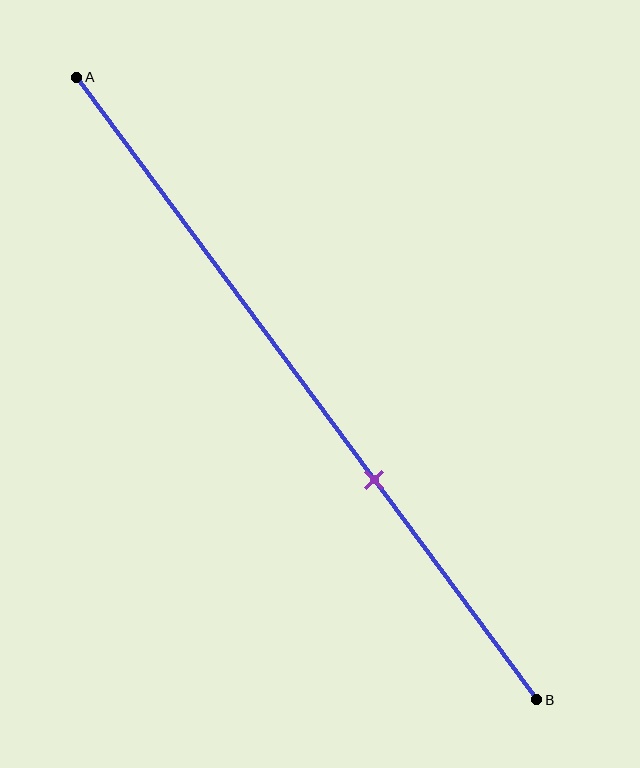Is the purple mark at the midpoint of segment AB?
No, the mark is at about 65% from A, not at the 50% midpoint.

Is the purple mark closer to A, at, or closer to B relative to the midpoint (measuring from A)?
The purple mark is closer to point B than the midpoint of segment AB.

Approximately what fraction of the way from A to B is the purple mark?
The purple mark is approximately 65% of the way from A to B.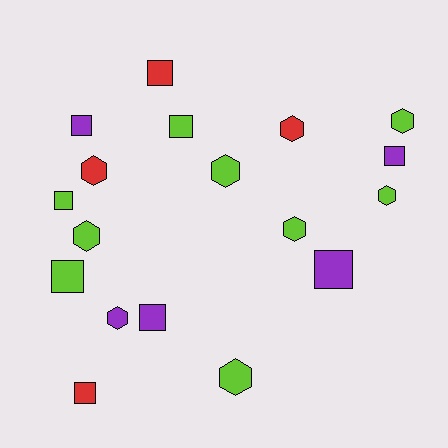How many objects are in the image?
There are 18 objects.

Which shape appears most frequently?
Square, with 9 objects.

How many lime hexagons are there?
There are 6 lime hexagons.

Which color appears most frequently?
Lime, with 9 objects.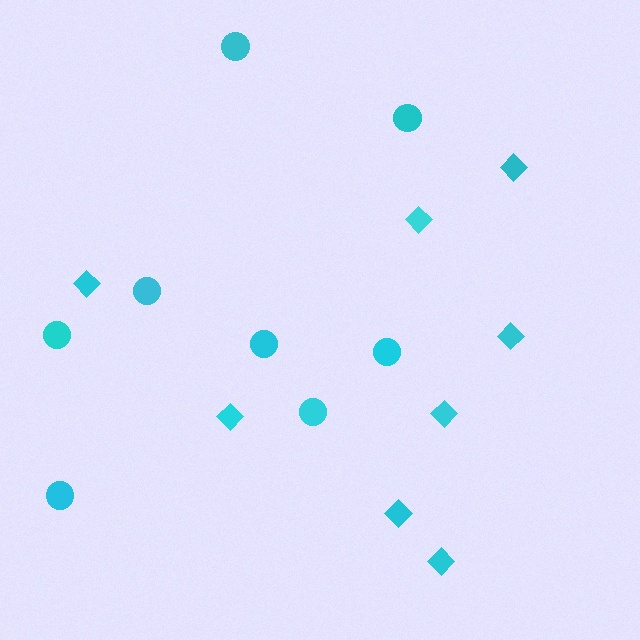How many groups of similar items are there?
There are 2 groups: one group of diamonds (8) and one group of circles (8).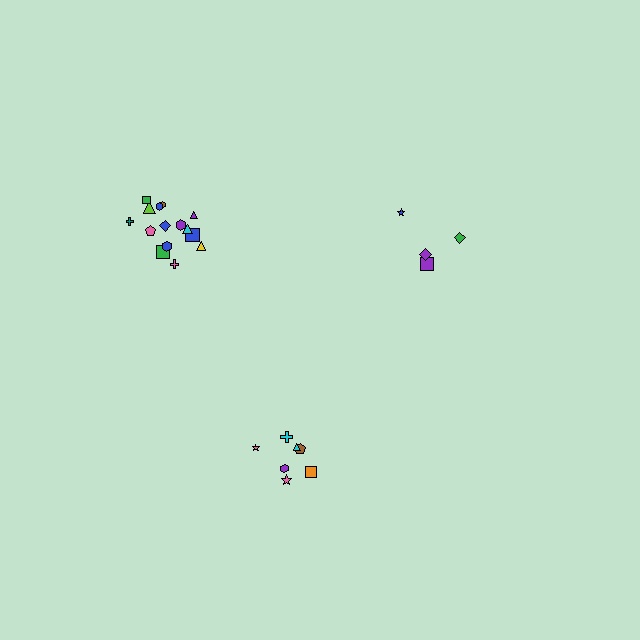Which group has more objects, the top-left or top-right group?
The top-left group.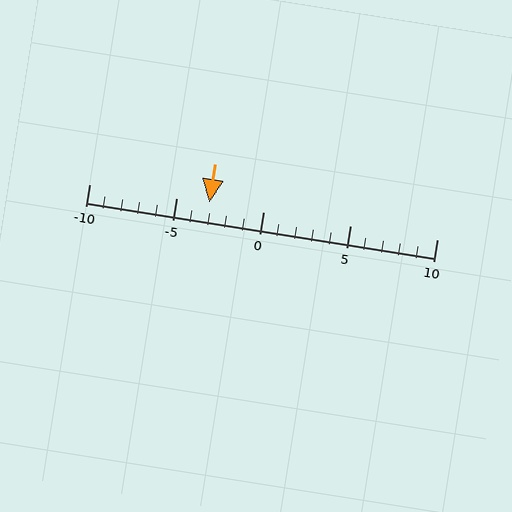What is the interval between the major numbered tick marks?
The major tick marks are spaced 5 units apart.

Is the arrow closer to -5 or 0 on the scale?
The arrow is closer to -5.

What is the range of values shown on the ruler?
The ruler shows values from -10 to 10.